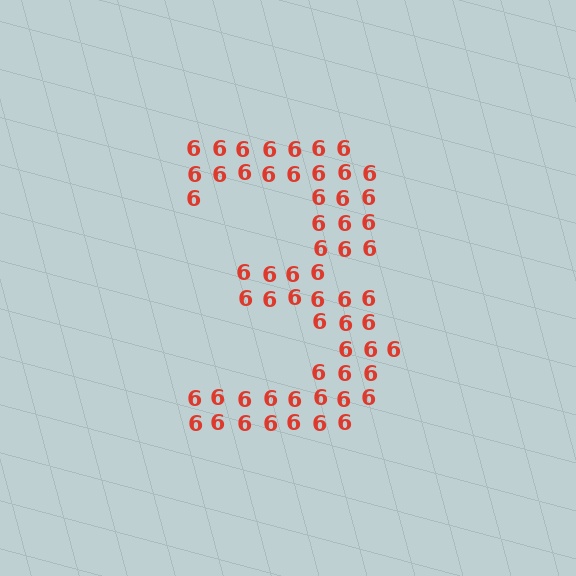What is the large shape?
The large shape is the digit 3.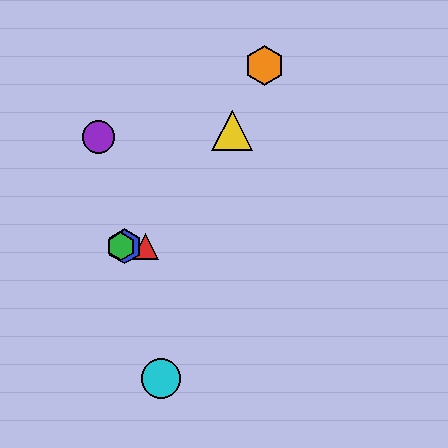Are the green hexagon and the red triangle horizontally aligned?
Yes, both are at y≈246.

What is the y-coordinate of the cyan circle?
The cyan circle is at y≈378.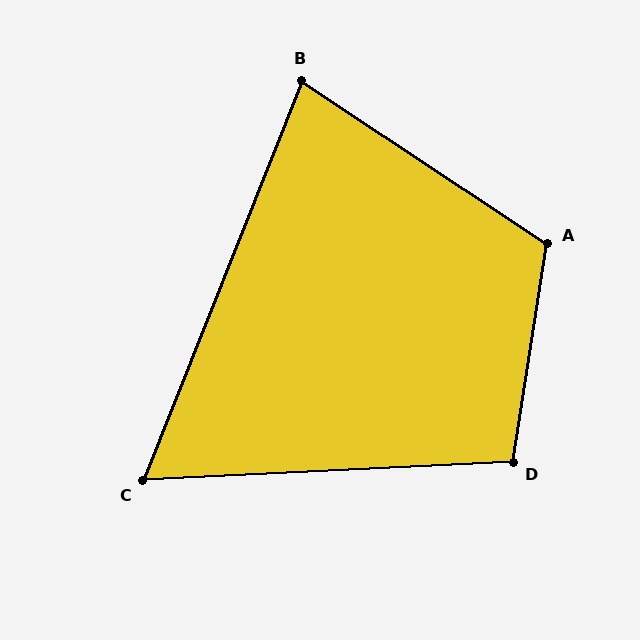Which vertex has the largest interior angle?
A, at approximately 115 degrees.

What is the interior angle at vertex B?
Approximately 78 degrees (acute).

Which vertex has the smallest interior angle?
C, at approximately 65 degrees.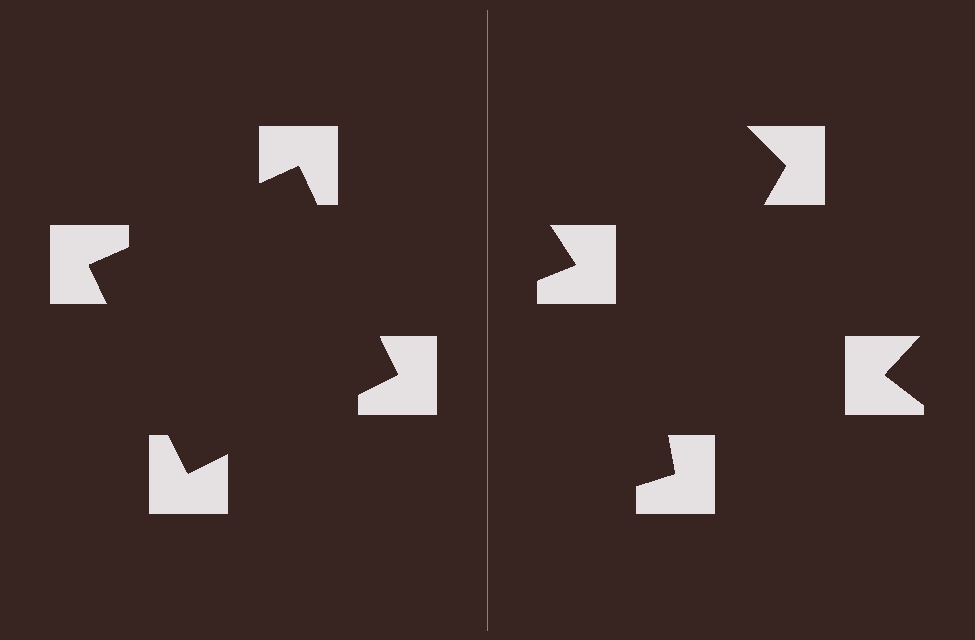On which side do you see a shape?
An illusory square appears on the left side. On the right side the wedge cuts are rotated, so no coherent shape forms.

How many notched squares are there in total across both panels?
8 — 4 on each side.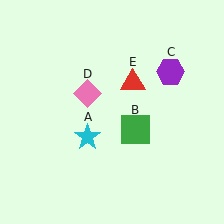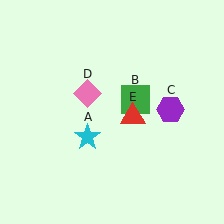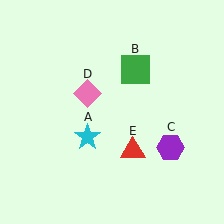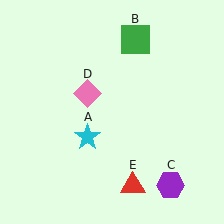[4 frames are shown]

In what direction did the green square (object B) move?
The green square (object B) moved up.